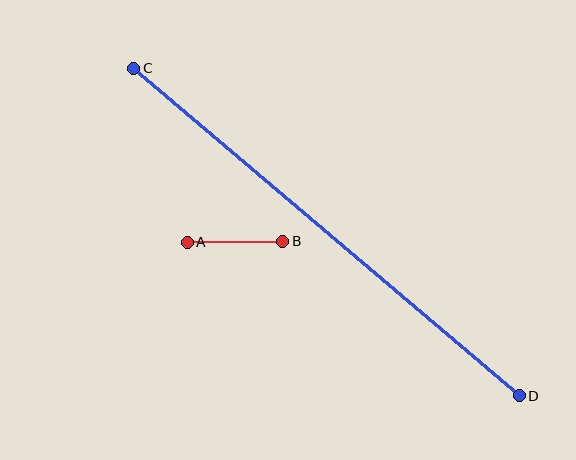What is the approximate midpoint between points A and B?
The midpoint is at approximately (235, 242) pixels.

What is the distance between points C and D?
The distance is approximately 506 pixels.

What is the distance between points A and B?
The distance is approximately 96 pixels.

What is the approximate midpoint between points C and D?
The midpoint is at approximately (327, 232) pixels.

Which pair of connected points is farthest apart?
Points C and D are farthest apart.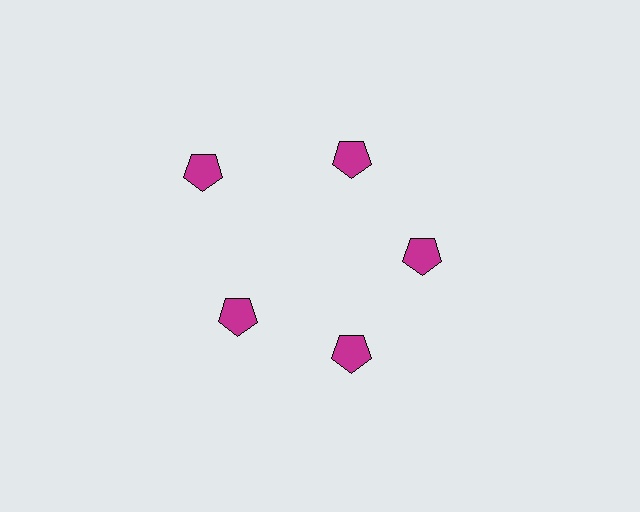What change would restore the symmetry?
The symmetry would be restored by moving it inward, back onto the ring so that all 5 pentagons sit at equal angles and equal distance from the center.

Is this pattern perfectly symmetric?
No. The 5 magenta pentagons are arranged in a ring, but one element near the 10 o'clock position is pushed outward from the center, breaking the 5-fold rotational symmetry.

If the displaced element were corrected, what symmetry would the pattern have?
It would have 5-fold rotational symmetry — the pattern would map onto itself every 72 degrees.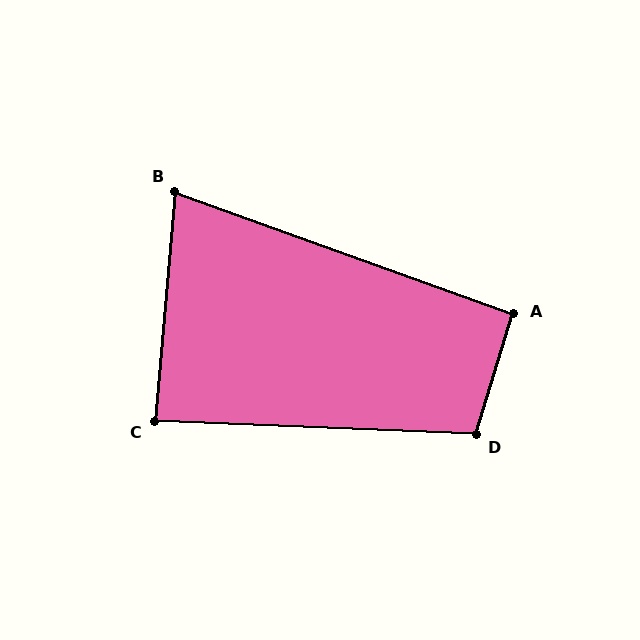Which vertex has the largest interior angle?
D, at approximately 105 degrees.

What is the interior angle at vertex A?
Approximately 93 degrees (approximately right).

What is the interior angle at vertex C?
Approximately 87 degrees (approximately right).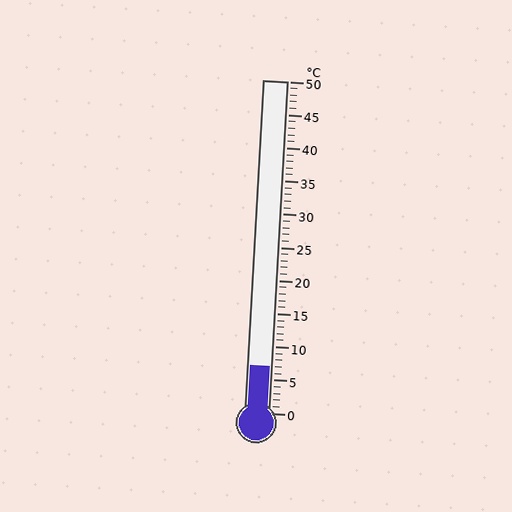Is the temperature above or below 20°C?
The temperature is below 20°C.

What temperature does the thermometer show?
The thermometer shows approximately 7°C.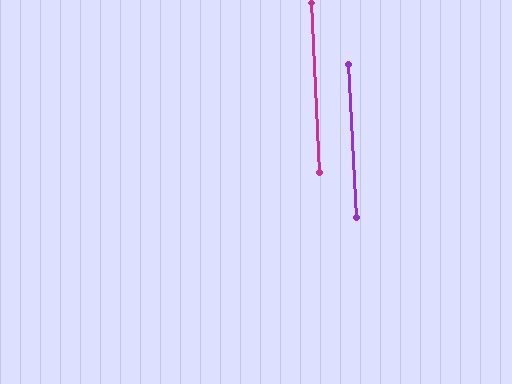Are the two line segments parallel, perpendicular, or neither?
Parallel — their directions differ by only 0.5°.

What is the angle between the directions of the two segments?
Approximately 0 degrees.